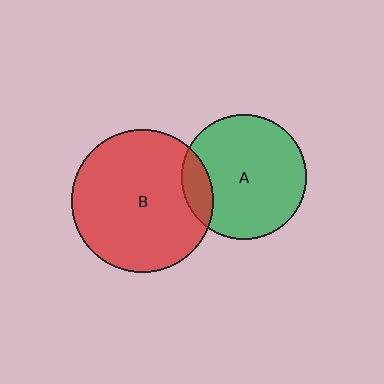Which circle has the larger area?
Circle B (red).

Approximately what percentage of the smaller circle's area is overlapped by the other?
Approximately 15%.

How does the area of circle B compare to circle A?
Approximately 1.3 times.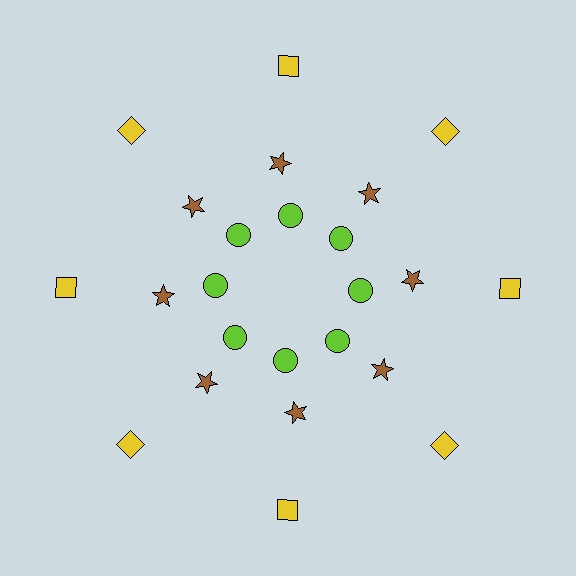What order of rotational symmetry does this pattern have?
This pattern has 8-fold rotational symmetry.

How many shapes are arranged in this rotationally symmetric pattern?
There are 24 shapes, arranged in 8 groups of 3.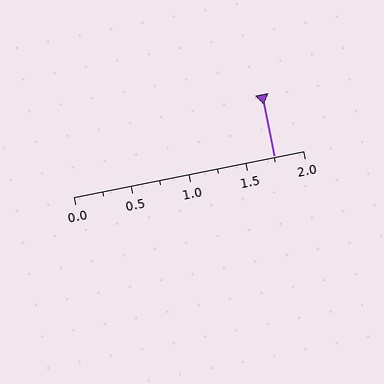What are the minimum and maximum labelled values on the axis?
The axis runs from 0.0 to 2.0.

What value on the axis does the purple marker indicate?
The marker indicates approximately 1.75.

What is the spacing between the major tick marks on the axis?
The major ticks are spaced 0.5 apart.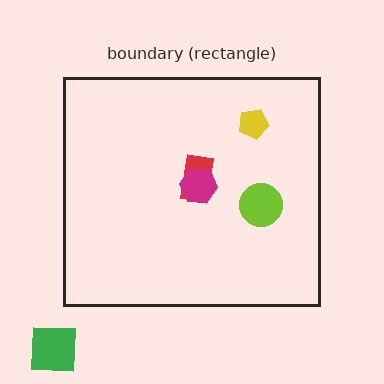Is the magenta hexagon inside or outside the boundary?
Inside.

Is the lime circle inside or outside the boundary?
Inside.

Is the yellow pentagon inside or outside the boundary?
Inside.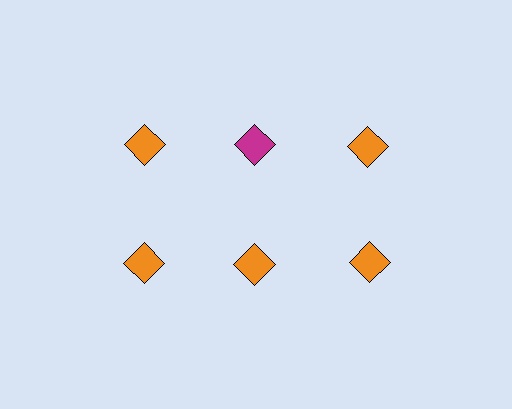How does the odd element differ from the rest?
It has a different color: magenta instead of orange.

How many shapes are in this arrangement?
There are 6 shapes arranged in a grid pattern.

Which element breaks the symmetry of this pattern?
The magenta diamond in the top row, second from left column breaks the symmetry. All other shapes are orange diamonds.